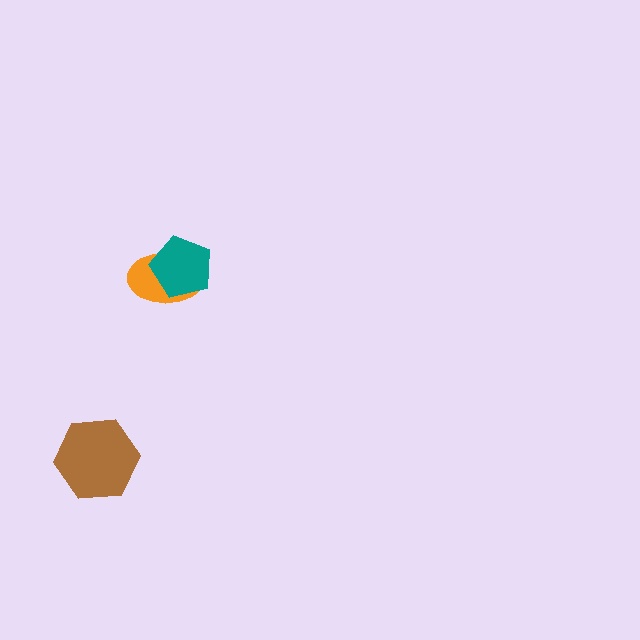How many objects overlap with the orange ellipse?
1 object overlaps with the orange ellipse.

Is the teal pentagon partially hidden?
No, no other shape covers it.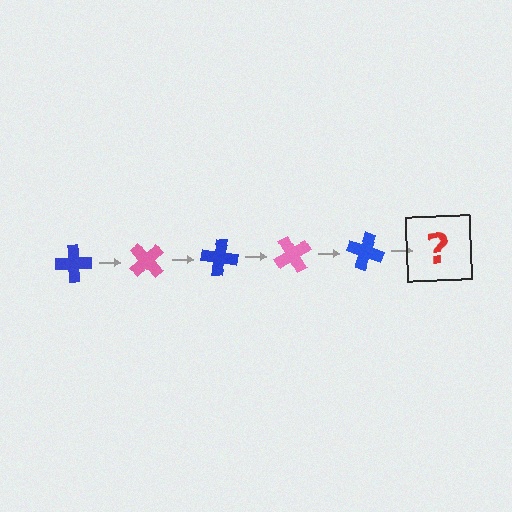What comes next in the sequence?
The next element should be a pink cross, rotated 250 degrees from the start.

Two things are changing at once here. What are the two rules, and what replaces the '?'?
The two rules are that it rotates 50 degrees each step and the color cycles through blue and pink. The '?' should be a pink cross, rotated 250 degrees from the start.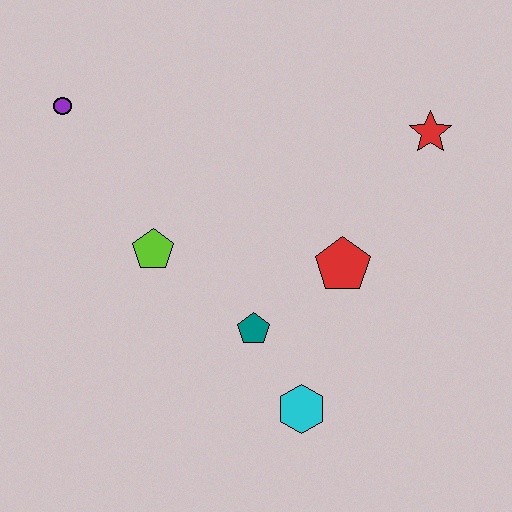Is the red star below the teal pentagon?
No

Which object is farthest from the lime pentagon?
The red star is farthest from the lime pentagon.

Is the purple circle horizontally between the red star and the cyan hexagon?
No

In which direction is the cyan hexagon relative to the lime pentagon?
The cyan hexagon is below the lime pentagon.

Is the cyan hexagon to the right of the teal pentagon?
Yes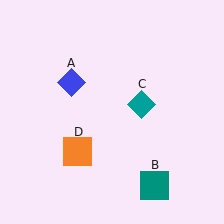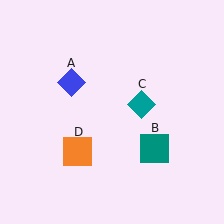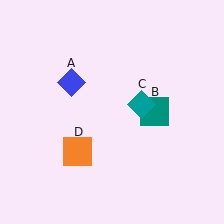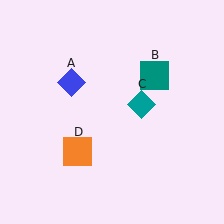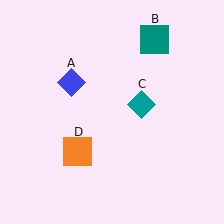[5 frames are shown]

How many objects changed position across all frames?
1 object changed position: teal square (object B).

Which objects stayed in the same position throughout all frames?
Blue diamond (object A) and teal diamond (object C) and orange square (object D) remained stationary.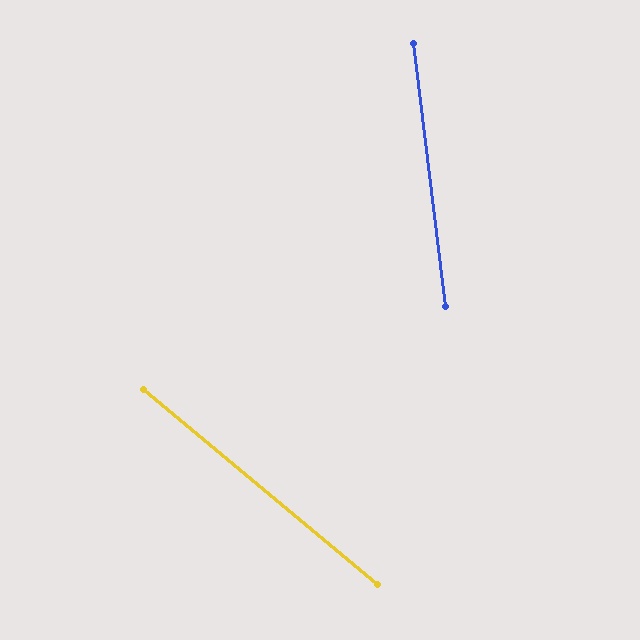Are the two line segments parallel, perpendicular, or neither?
Neither parallel nor perpendicular — they differ by about 43°.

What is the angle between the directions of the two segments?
Approximately 43 degrees.